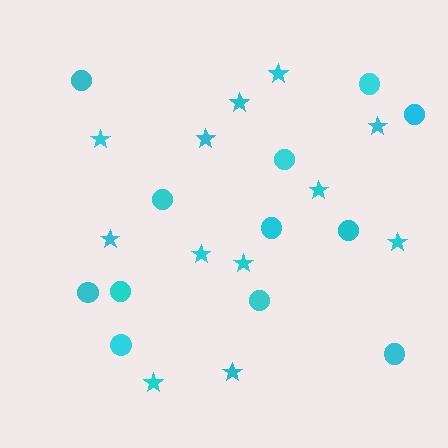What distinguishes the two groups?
There are 2 groups: one group of circles (12) and one group of stars (12).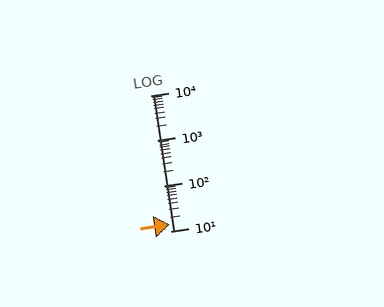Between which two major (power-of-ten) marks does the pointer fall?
The pointer is between 10 and 100.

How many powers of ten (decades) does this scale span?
The scale spans 3 decades, from 10 to 10000.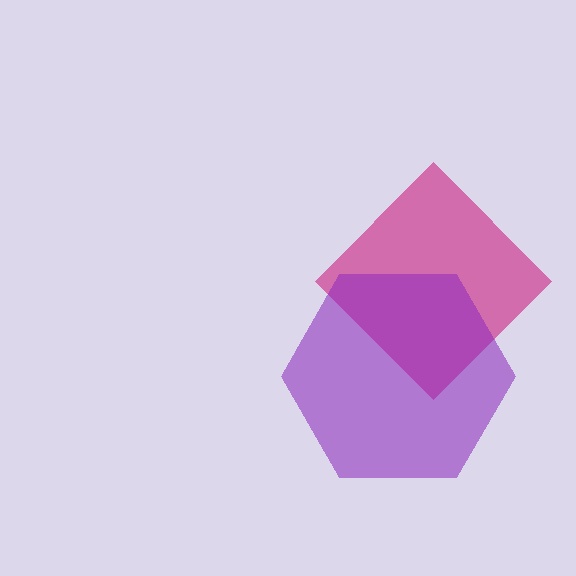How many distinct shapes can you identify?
There are 2 distinct shapes: a magenta diamond, a purple hexagon.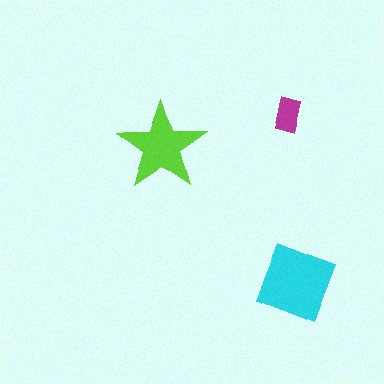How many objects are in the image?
There are 3 objects in the image.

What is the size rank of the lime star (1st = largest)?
2nd.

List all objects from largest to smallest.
The cyan diamond, the lime star, the magenta rectangle.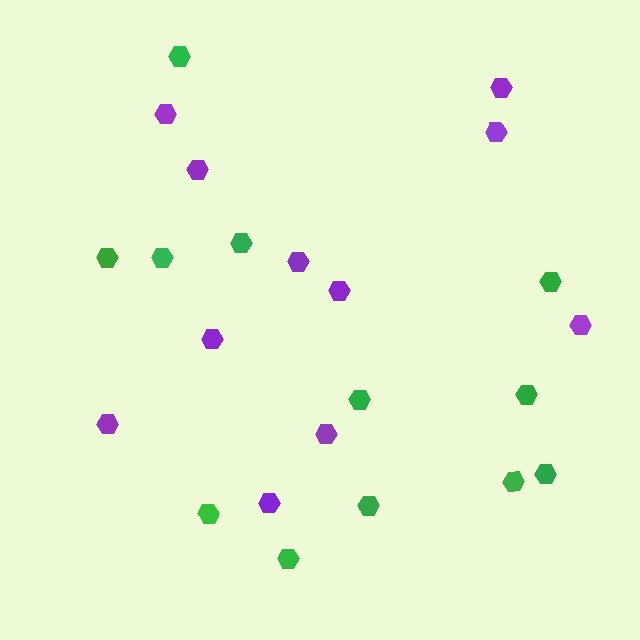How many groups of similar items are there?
There are 2 groups: one group of green hexagons (12) and one group of purple hexagons (11).